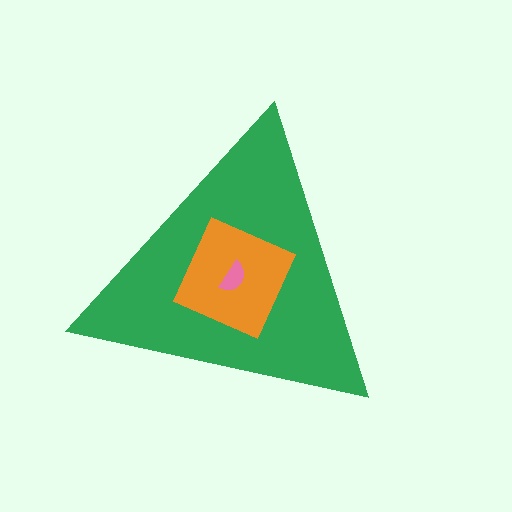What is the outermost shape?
The green triangle.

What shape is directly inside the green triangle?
The orange diamond.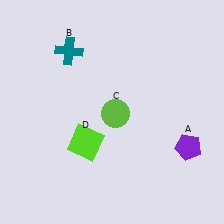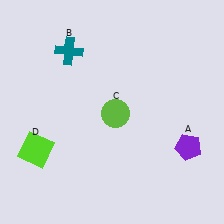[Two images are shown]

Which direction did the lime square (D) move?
The lime square (D) moved left.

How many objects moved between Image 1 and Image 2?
1 object moved between the two images.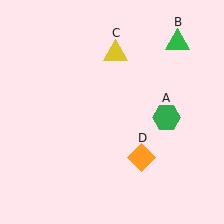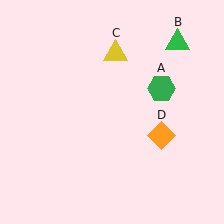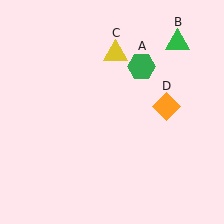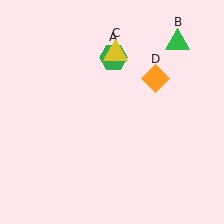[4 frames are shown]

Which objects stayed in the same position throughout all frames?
Green triangle (object B) and yellow triangle (object C) remained stationary.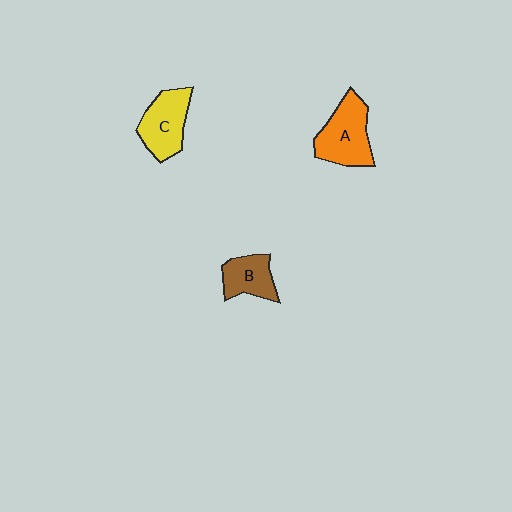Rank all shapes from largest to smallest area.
From largest to smallest: A (orange), C (yellow), B (brown).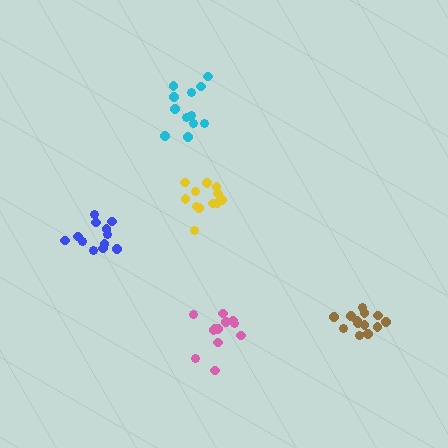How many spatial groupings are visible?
There are 5 spatial groupings.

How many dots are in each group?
Group 1: 12 dots, Group 2: 12 dots, Group 3: 13 dots, Group 4: 12 dots, Group 5: 12 dots (61 total).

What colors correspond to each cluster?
The clusters are colored: yellow, pink, brown, blue, cyan.